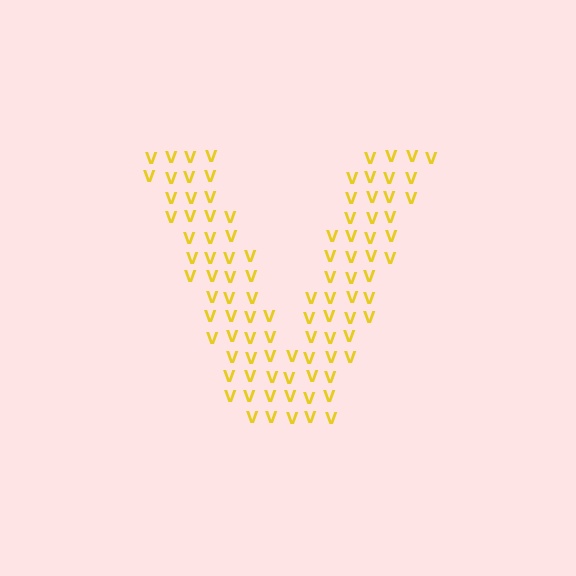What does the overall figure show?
The overall figure shows the letter V.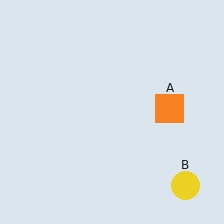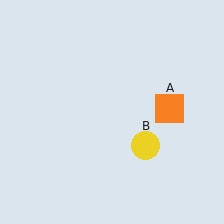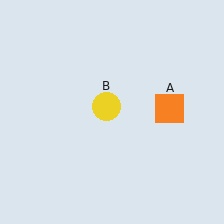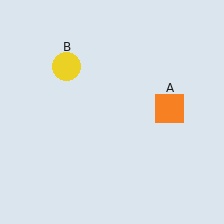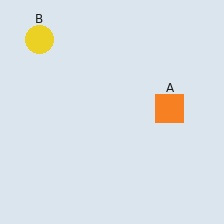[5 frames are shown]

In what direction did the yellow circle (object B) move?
The yellow circle (object B) moved up and to the left.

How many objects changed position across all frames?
1 object changed position: yellow circle (object B).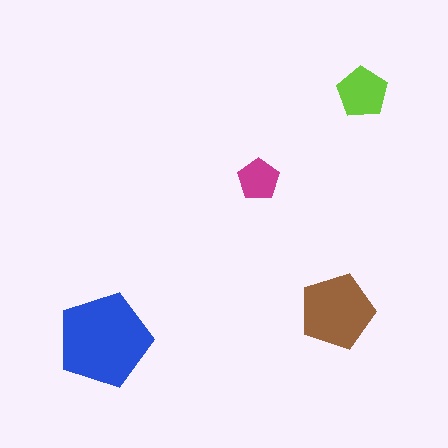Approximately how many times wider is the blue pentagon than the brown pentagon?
About 1.5 times wider.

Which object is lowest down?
The blue pentagon is bottommost.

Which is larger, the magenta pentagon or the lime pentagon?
The lime one.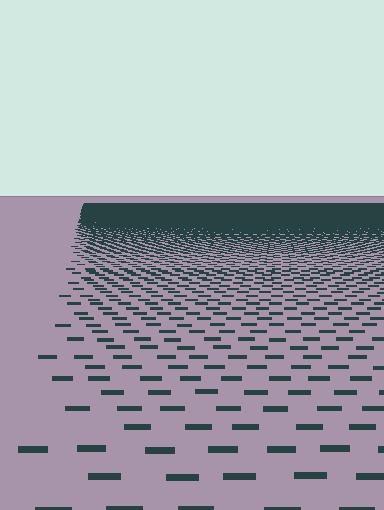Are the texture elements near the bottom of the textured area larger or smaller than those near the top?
Larger. Near the bottom, elements are closer to the viewer and appear at a bigger on-screen size.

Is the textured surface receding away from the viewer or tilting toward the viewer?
The surface is receding away from the viewer. Texture elements get smaller and denser toward the top.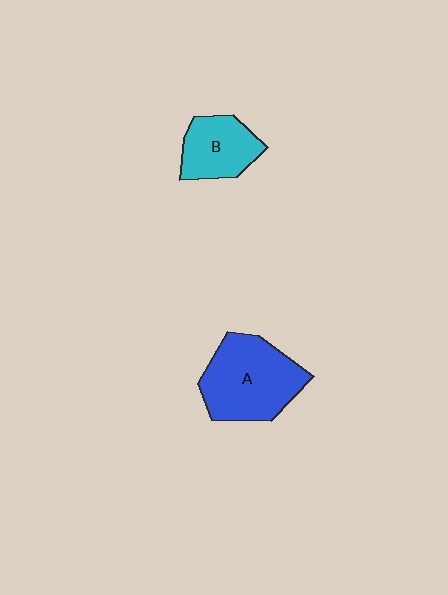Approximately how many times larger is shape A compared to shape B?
Approximately 1.6 times.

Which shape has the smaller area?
Shape B (cyan).